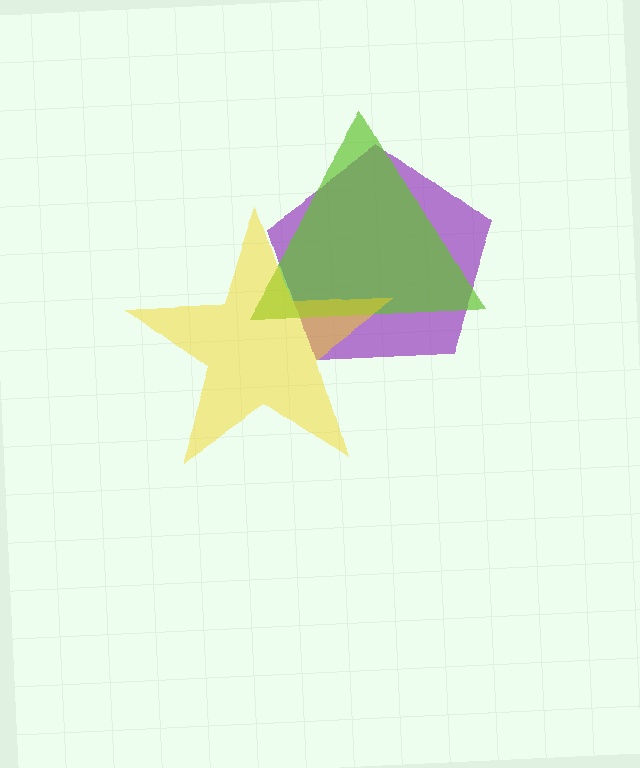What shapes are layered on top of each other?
The layered shapes are: a purple pentagon, a lime triangle, a yellow star.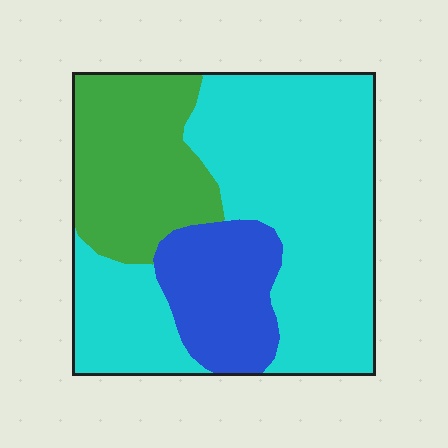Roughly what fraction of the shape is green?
Green takes up about one quarter (1/4) of the shape.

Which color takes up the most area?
Cyan, at roughly 60%.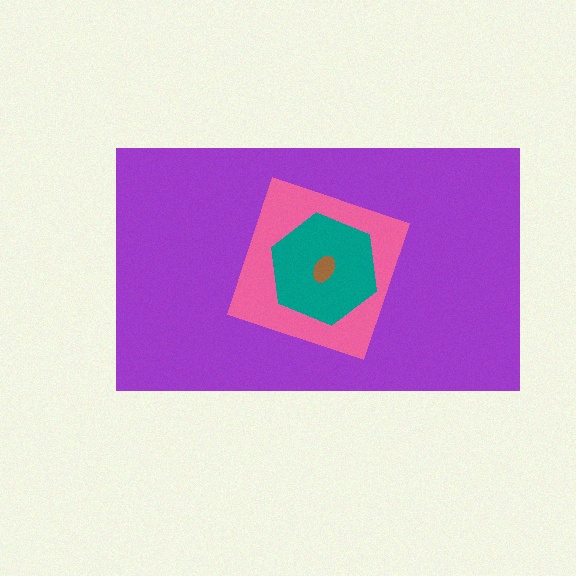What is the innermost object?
The brown ellipse.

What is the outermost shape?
The purple rectangle.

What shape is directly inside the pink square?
The teal hexagon.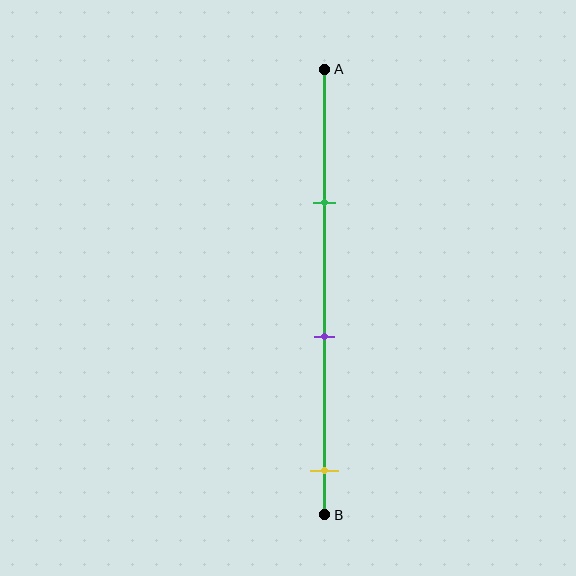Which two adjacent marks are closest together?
The green and purple marks are the closest adjacent pair.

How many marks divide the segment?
There are 3 marks dividing the segment.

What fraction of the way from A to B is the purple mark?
The purple mark is approximately 60% (0.6) of the way from A to B.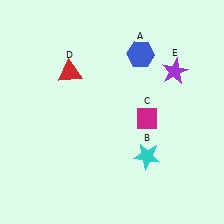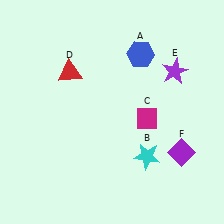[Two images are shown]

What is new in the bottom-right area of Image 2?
A purple diamond (F) was added in the bottom-right area of Image 2.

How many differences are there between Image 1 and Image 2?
There is 1 difference between the two images.